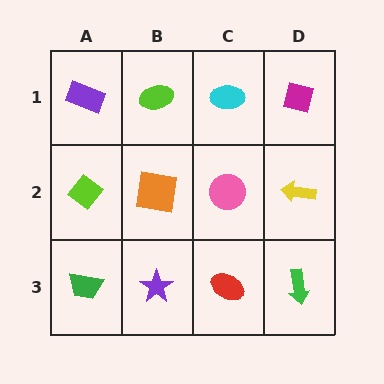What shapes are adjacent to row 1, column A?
A lime diamond (row 2, column A), a lime ellipse (row 1, column B).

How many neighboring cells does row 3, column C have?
3.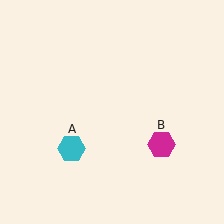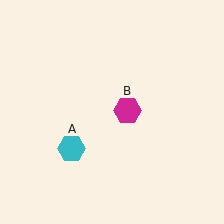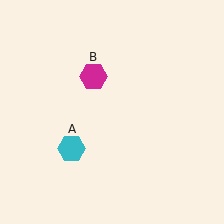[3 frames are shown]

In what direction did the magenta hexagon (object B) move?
The magenta hexagon (object B) moved up and to the left.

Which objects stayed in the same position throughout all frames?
Cyan hexagon (object A) remained stationary.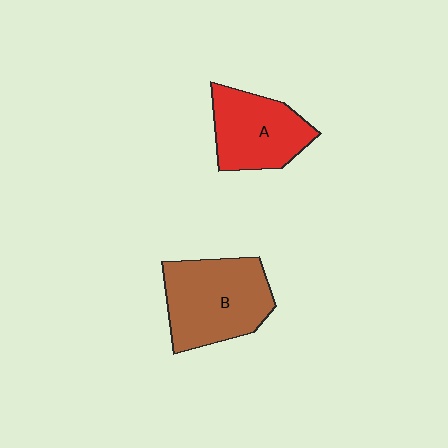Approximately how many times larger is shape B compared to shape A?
Approximately 1.3 times.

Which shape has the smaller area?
Shape A (red).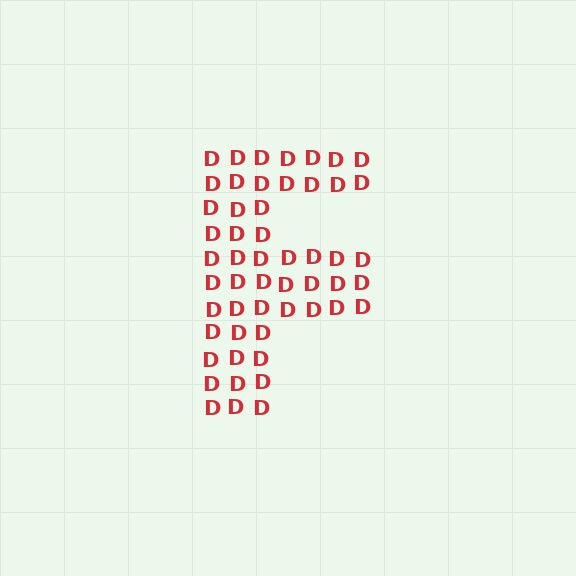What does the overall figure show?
The overall figure shows the letter F.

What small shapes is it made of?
It is made of small letter D's.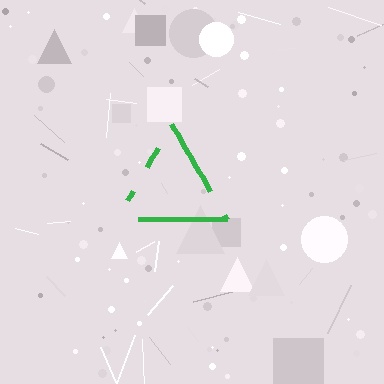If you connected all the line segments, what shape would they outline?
They would outline a triangle.